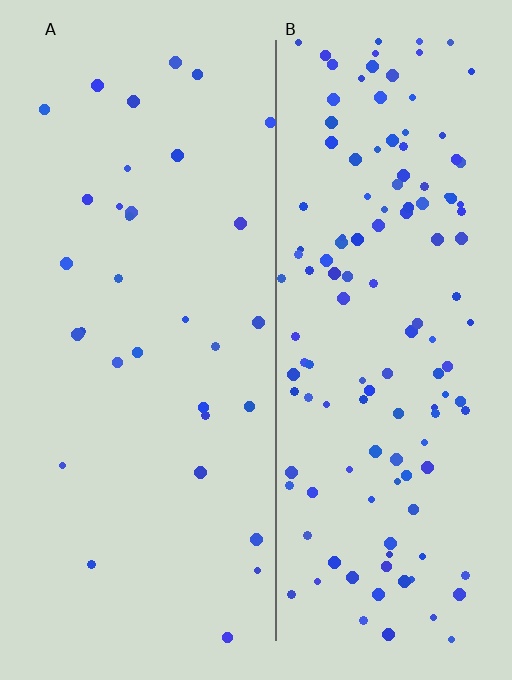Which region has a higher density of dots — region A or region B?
B (the right).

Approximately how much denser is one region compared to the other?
Approximately 4.1× — region B over region A.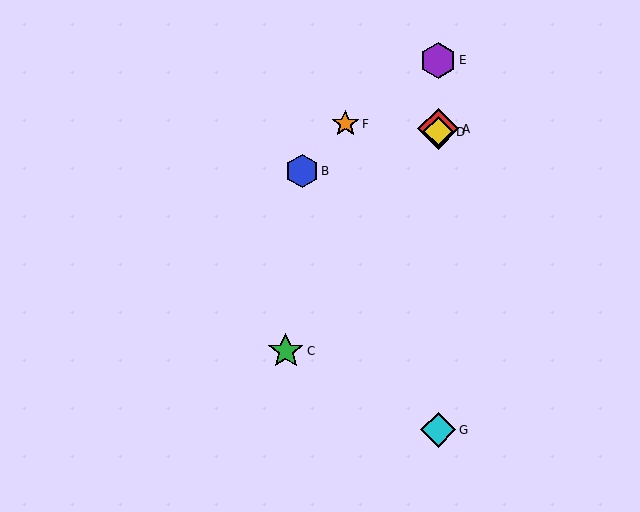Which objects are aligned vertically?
Objects A, D, E, G are aligned vertically.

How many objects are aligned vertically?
4 objects (A, D, E, G) are aligned vertically.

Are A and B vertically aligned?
No, A is at x≈438 and B is at x≈302.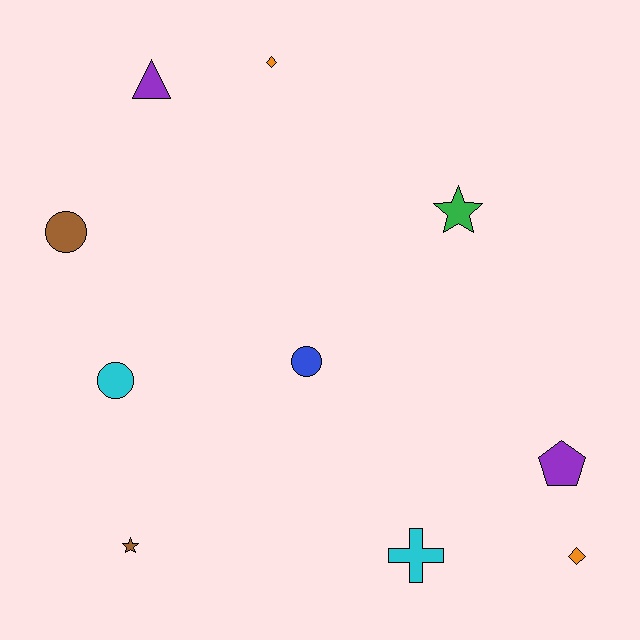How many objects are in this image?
There are 10 objects.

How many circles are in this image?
There are 3 circles.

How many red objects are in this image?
There are no red objects.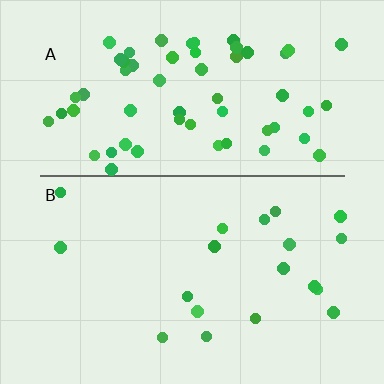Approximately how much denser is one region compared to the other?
Approximately 3.2× — region A over region B.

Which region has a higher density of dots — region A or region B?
A (the top).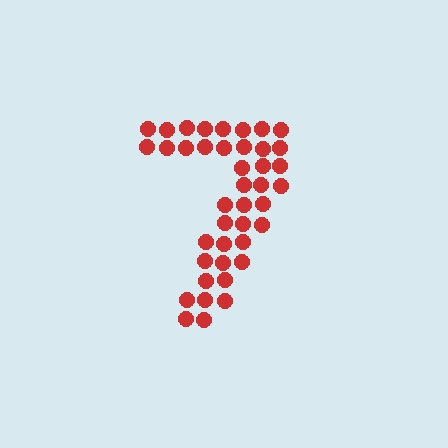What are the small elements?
The small elements are circles.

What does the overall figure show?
The overall figure shows the digit 7.